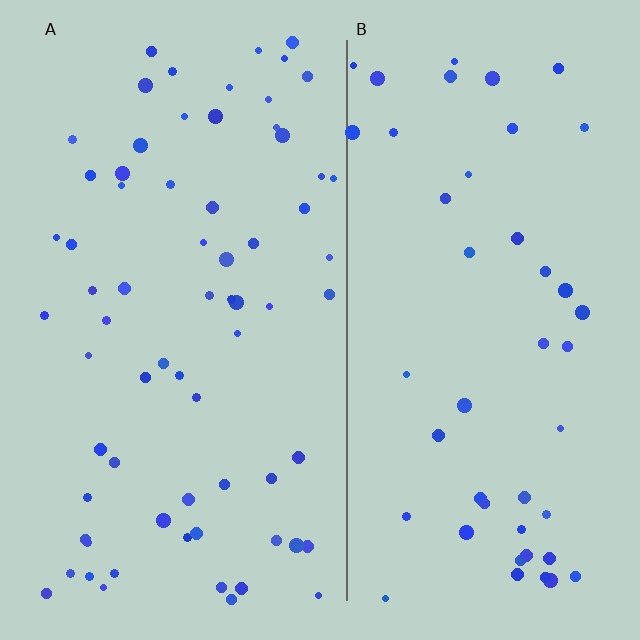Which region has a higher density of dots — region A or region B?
A (the left).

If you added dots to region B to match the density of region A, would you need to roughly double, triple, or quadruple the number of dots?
Approximately double.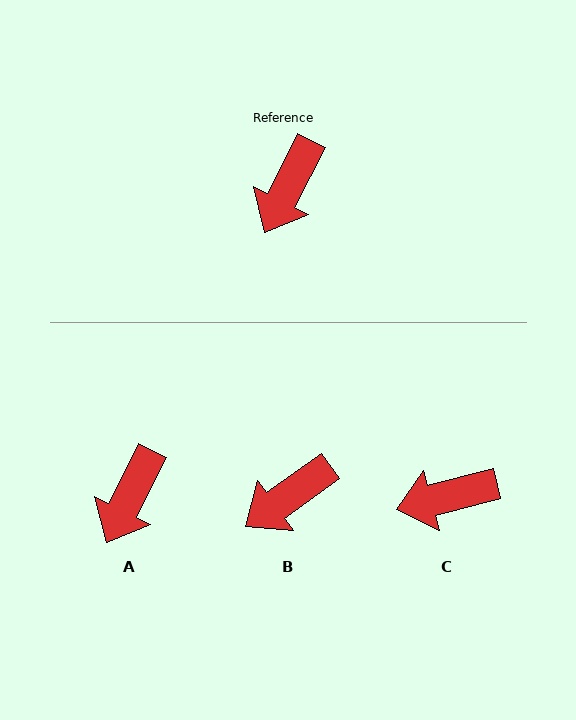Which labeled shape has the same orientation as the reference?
A.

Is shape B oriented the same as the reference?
No, it is off by about 28 degrees.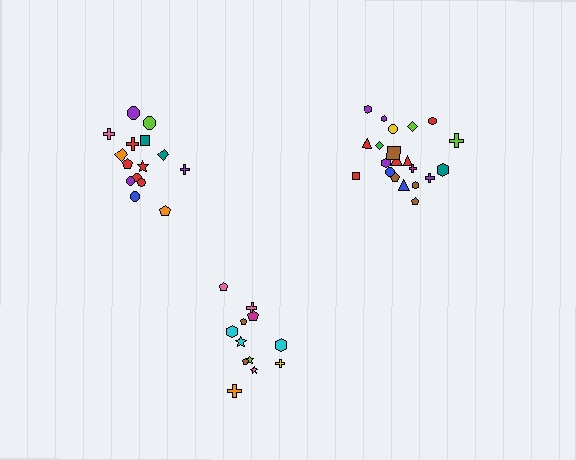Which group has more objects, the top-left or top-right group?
The top-right group.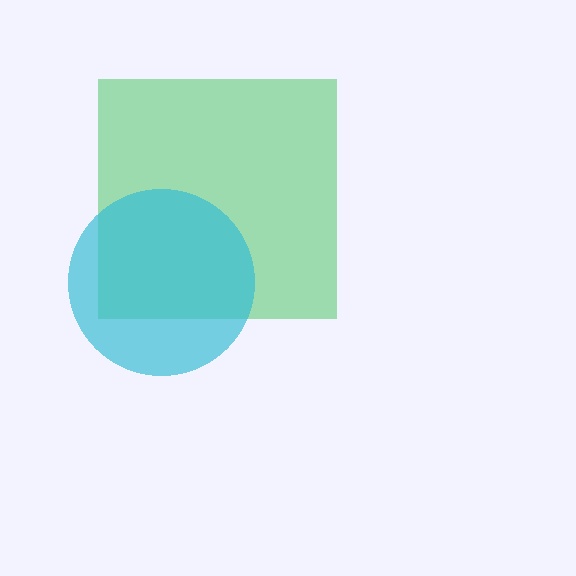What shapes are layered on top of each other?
The layered shapes are: a green square, a cyan circle.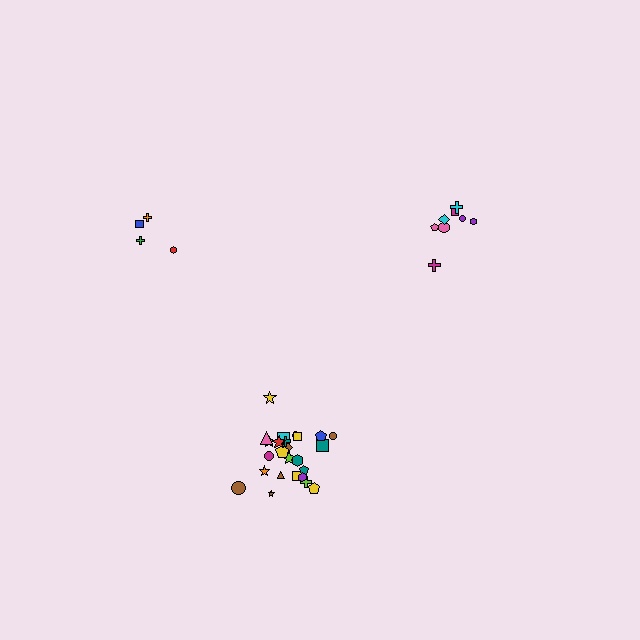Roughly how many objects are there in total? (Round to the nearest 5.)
Roughly 35 objects in total.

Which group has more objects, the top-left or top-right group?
The top-right group.